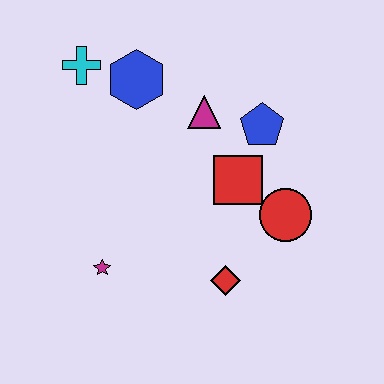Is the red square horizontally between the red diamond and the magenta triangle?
No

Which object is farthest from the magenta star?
The blue pentagon is farthest from the magenta star.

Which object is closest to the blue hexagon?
The cyan cross is closest to the blue hexagon.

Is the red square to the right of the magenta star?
Yes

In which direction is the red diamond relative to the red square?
The red diamond is below the red square.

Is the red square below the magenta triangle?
Yes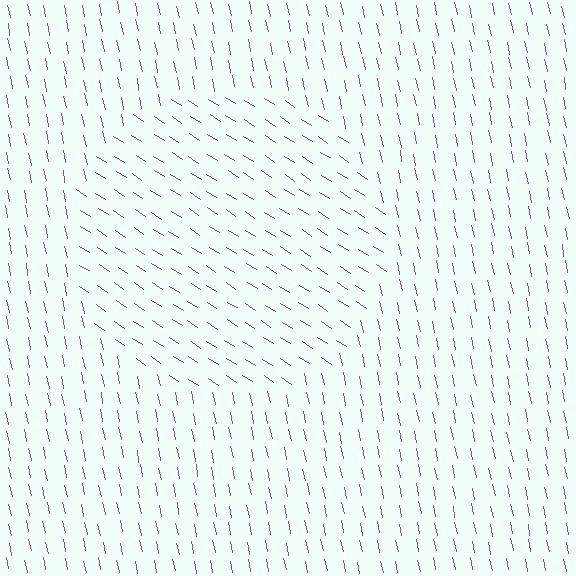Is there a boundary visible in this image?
Yes, there is a texture boundary formed by a change in line orientation.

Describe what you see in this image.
The image is filled with small purple line segments. A circle region in the image has lines oriented differently from the surrounding lines, creating a visible texture boundary.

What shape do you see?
I see a circle.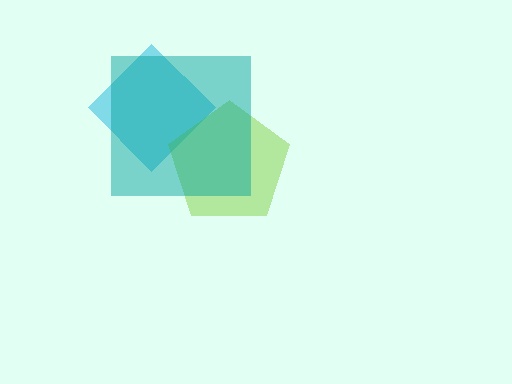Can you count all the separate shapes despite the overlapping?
Yes, there are 3 separate shapes.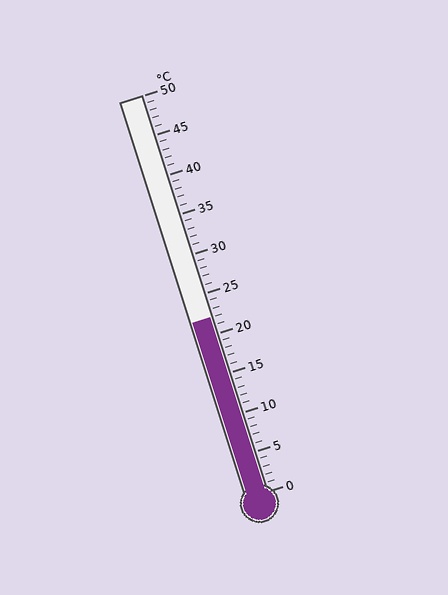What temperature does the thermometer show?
The thermometer shows approximately 22°C.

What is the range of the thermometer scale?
The thermometer scale ranges from 0°C to 50°C.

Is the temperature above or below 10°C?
The temperature is above 10°C.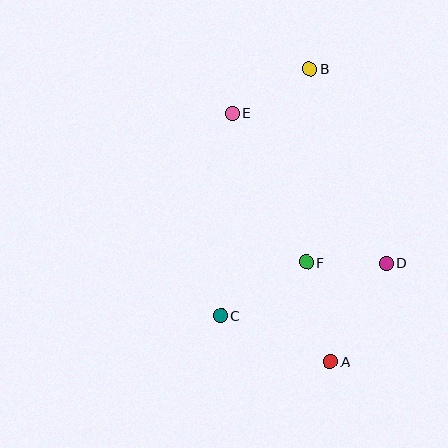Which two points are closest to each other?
Points D and F are closest to each other.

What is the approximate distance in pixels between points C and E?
The distance between C and E is approximately 203 pixels.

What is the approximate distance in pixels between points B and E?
The distance between B and E is approximately 89 pixels.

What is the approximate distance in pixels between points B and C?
The distance between B and C is approximately 263 pixels.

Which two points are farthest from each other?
Points A and B are farthest from each other.